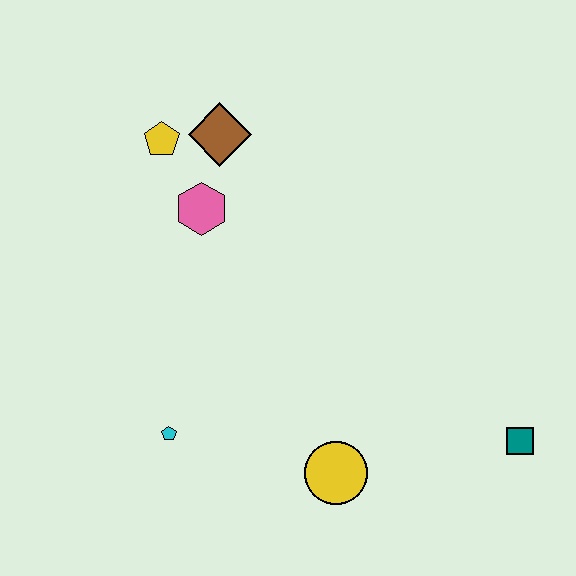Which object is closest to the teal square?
The yellow circle is closest to the teal square.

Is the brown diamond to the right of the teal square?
No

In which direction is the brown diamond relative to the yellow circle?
The brown diamond is above the yellow circle.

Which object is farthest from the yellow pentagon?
The teal square is farthest from the yellow pentagon.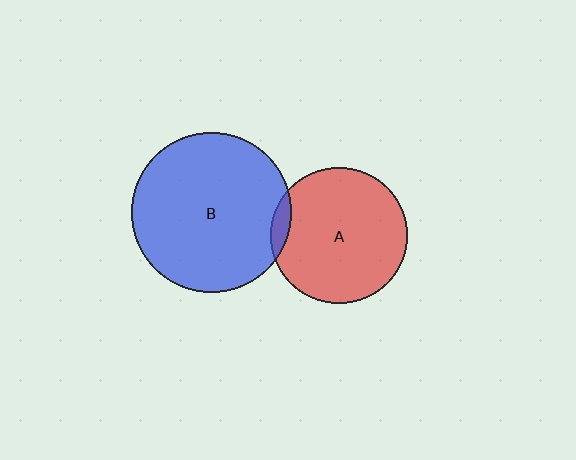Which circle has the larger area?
Circle B (blue).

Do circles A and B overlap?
Yes.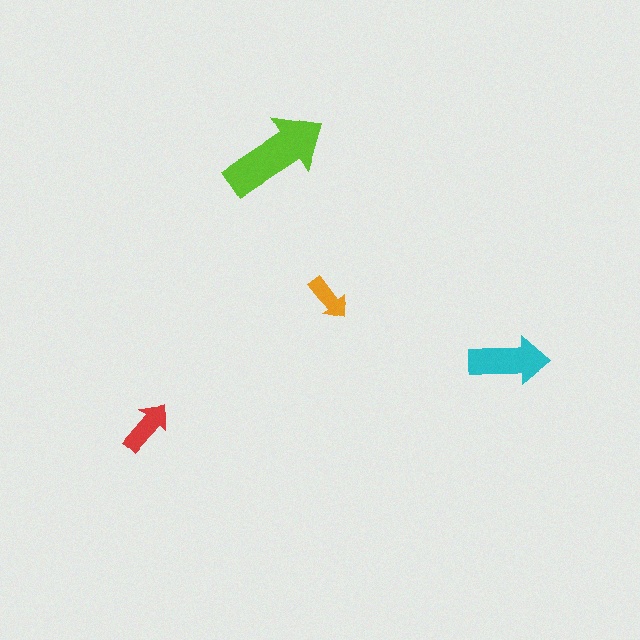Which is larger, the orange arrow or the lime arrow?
The lime one.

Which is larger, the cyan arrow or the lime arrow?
The lime one.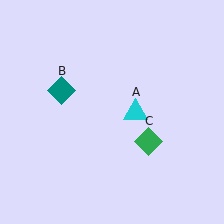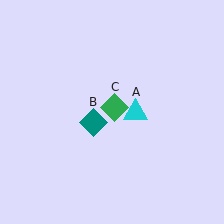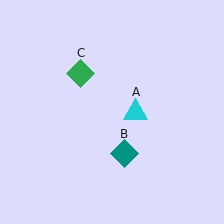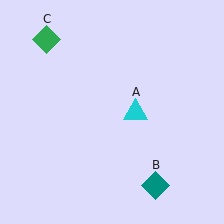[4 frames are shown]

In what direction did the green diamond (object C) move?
The green diamond (object C) moved up and to the left.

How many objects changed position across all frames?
2 objects changed position: teal diamond (object B), green diamond (object C).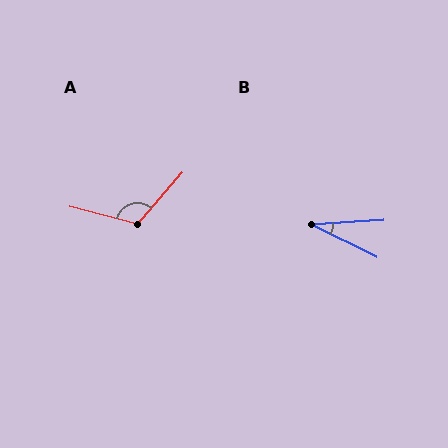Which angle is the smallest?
B, at approximately 30 degrees.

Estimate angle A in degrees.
Approximately 116 degrees.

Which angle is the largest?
A, at approximately 116 degrees.